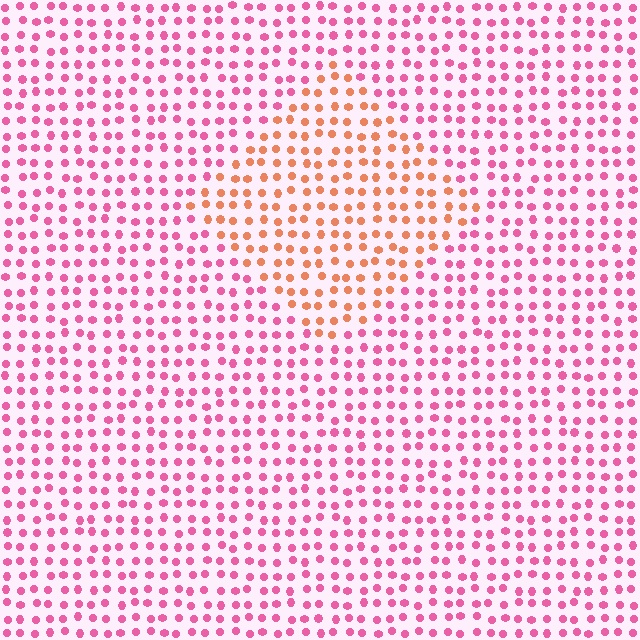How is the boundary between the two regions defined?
The boundary is defined purely by a slight shift in hue (about 46 degrees). Spacing, size, and orientation are identical on both sides.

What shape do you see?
I see a diamond.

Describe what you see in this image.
The image is filled with small pink elements in a uniform arrangement. A diamond-shaped region is visible where the elements are tinted to a slightly different hue, forming a subtle color boundary.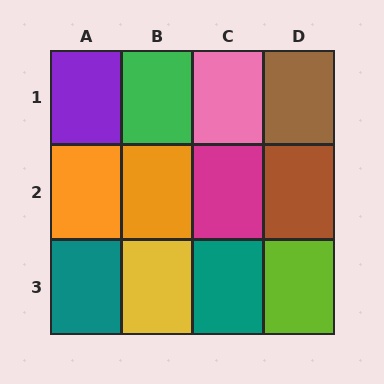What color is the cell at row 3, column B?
Yellow.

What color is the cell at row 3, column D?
Lime.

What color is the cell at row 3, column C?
Teal.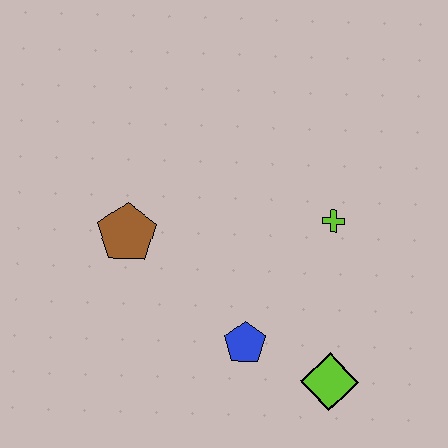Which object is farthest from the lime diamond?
The brown pentagon is farthest from the lime diamond.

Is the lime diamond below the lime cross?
Yes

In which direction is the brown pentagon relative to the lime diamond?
The brown pentagon is to the left of the lime diamond.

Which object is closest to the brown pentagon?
The blue pentagon is closest to the brown pentagon.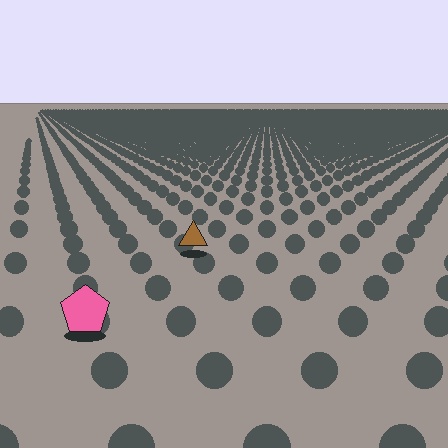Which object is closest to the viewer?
The pink pentagon is closest. The texture marks near it are larger and more spread out.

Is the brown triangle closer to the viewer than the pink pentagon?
No. The pink pentagon is closer — you can tell from the texture gradient: the ground texture is coarser near it.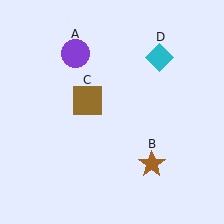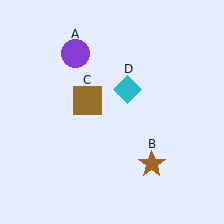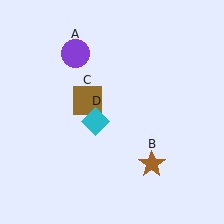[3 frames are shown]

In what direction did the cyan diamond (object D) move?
The cyan diamond (object D) moved down and to the left.